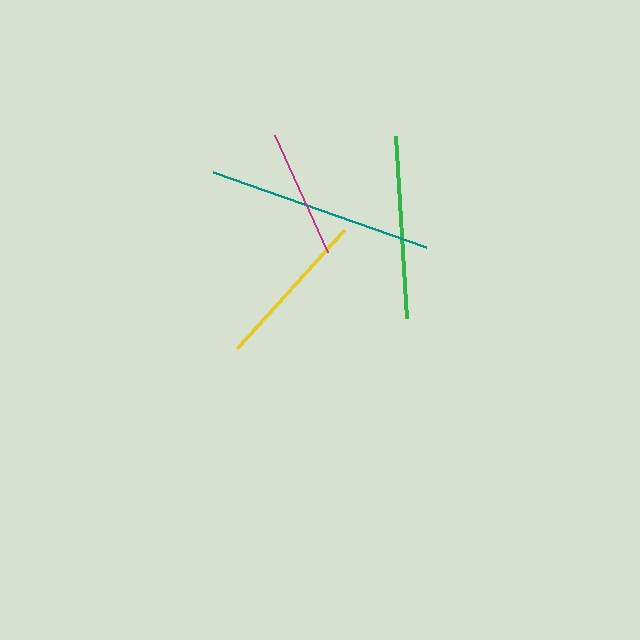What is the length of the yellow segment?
The yellow segment is approximately 160 pixels long.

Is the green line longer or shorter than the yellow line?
The green line is longer than the yellow line.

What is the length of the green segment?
The green segment is approximately 183 pixels long.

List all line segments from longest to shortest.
From longest to shortest: teal, green, yellow, magenta.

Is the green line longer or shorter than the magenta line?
The green line is longer than the magenta line.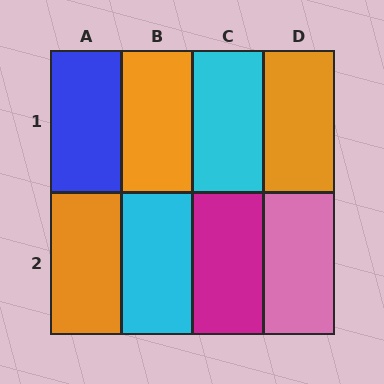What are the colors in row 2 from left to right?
Orange, cyan, magenta, pink.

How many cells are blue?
1 cell is blue.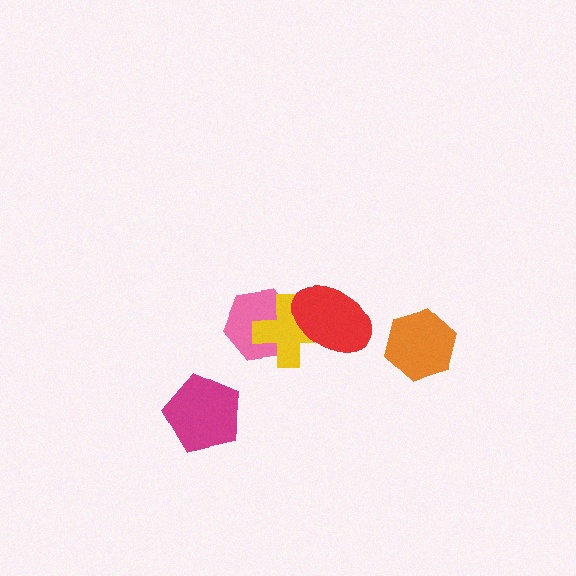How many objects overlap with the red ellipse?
2 objects overlap with the red ellipse.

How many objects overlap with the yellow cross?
2 objects overlap with the yellow cross.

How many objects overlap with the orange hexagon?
0 objects overlap with the orange hexagon.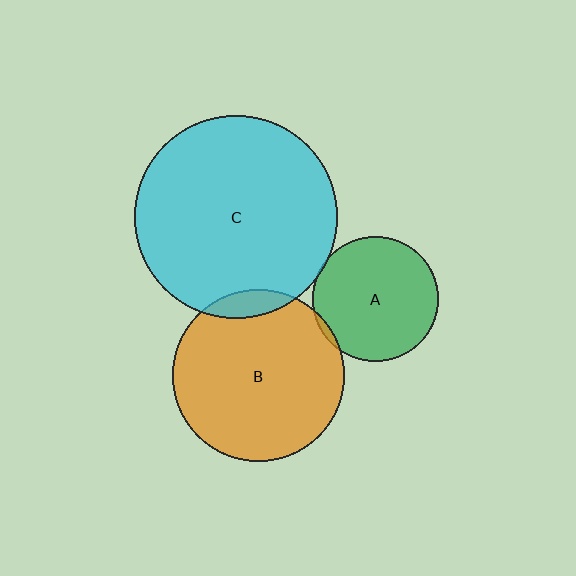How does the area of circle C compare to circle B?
Approximately 1.4 times.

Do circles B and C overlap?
Yes.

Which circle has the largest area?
Circle C (cyan).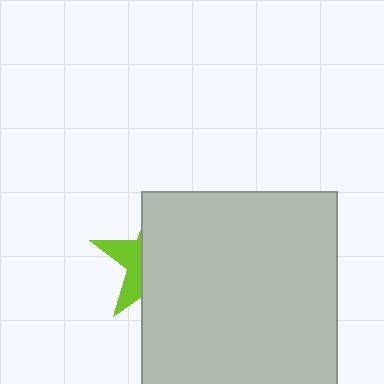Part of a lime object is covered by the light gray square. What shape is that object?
It is a star.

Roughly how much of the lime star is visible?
A small part of it is visible (roughly 32%).